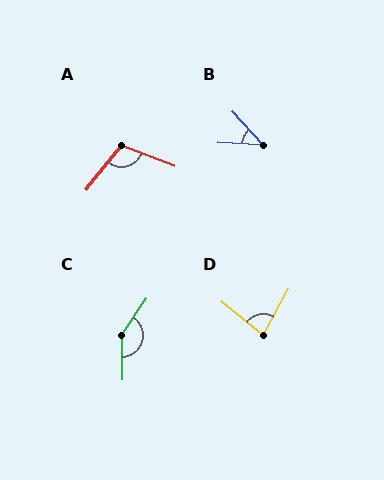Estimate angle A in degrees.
Approximately 108 degrees.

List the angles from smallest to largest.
B (45°), D (80°), A (108°), C (146°).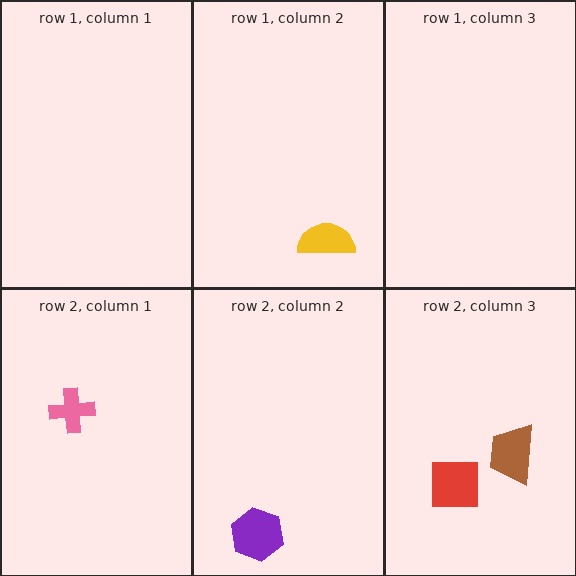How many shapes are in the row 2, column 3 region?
2.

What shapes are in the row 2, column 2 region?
The purple hexagon.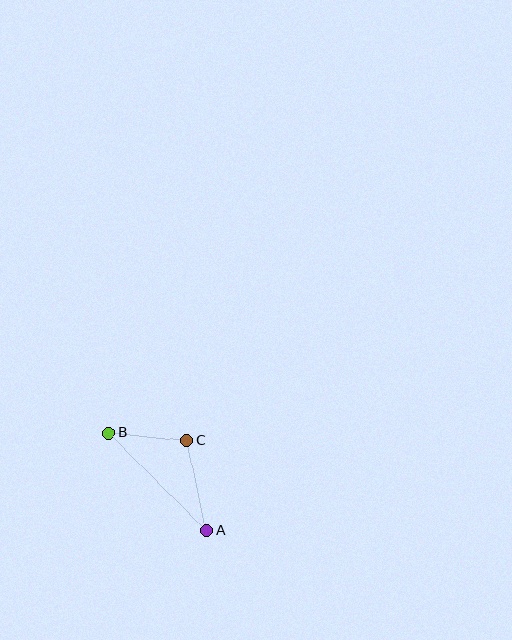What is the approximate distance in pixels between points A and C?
The distance between A and C is approximately 92 pixels.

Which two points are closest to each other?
Points B and C are closest to each other.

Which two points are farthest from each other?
Points A and B are farthest from each other.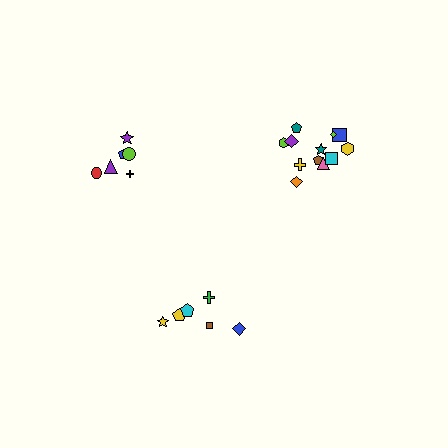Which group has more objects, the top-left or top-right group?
The top-right group.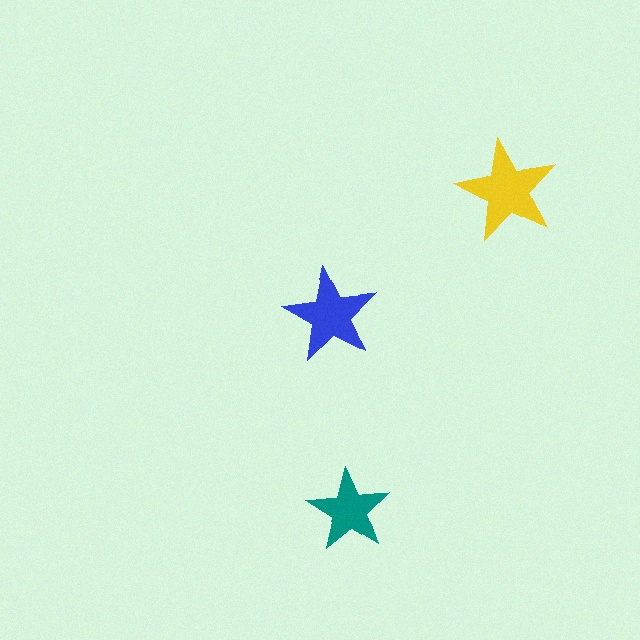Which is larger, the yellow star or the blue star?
The yellow one.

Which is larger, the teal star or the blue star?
The blue one.